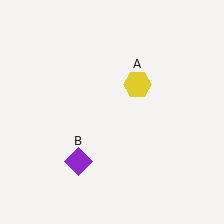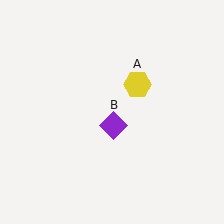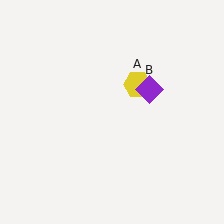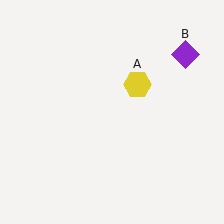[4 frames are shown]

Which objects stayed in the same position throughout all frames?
Yellow hexagon (object A) remained stationary.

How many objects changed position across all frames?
1 object changed position: purple diamond (object B).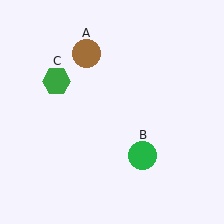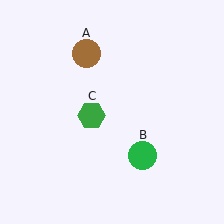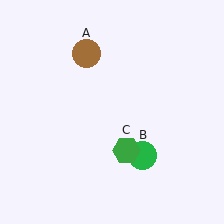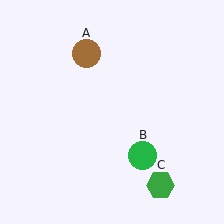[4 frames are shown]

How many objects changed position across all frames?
1 object changed position: green hexagon (object C).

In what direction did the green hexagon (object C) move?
The green hexagon (object C) moved down and to the right.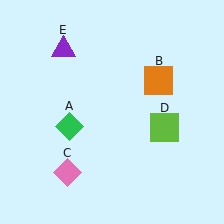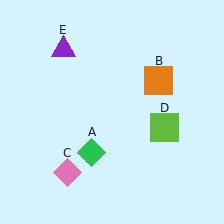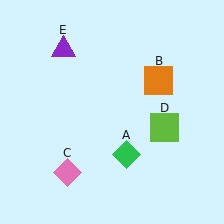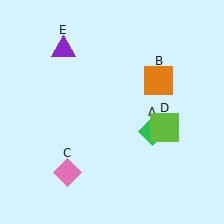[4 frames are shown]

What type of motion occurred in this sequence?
The green diamond (object A) rotated counterclockwise around the center of the scene.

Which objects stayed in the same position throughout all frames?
Orange square (object B) and pink diamond (object C) and lime square (object D) and purple triangle (object E) remained stationary.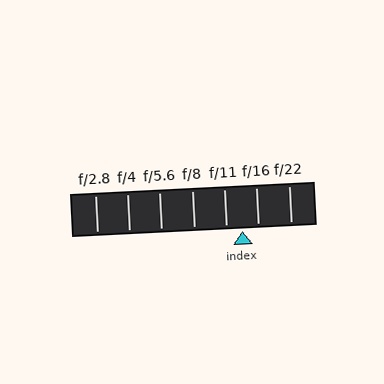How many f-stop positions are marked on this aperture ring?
There are 7 f-stop positions marked.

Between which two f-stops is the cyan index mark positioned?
The index mark is between f/11 and f/16.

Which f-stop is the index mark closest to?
The index mark is closest to f/16.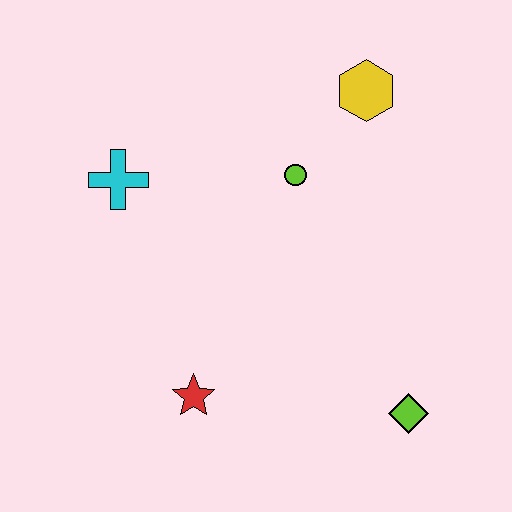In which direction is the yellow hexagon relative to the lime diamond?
The yellow hexagon is above the lime diamond.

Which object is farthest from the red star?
The yellow hexagon is farthest from the red star.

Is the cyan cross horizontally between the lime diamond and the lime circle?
No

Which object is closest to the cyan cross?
The lime circle is closest to the cyan cross.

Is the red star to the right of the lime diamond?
No